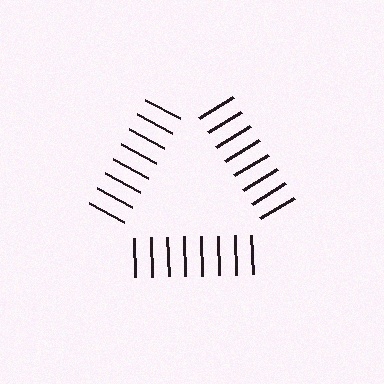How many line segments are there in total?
24 — 8 along each of the 3 edges.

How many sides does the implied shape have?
3 sides — the line-ends trace a triangle.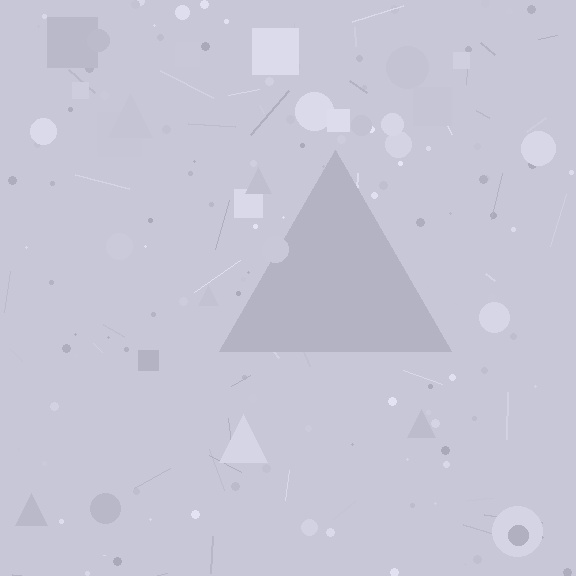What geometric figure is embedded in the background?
A triangle is embedded in the background.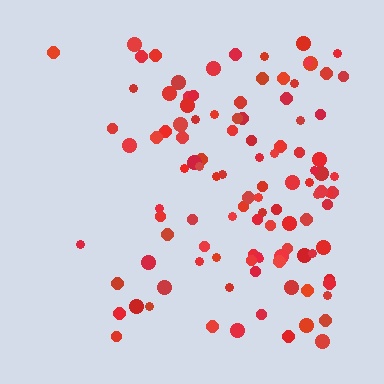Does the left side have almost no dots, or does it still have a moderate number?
Still a moderate number, just noticeably fewer than the right.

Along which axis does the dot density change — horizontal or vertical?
Horizontal.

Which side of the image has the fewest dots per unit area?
The left.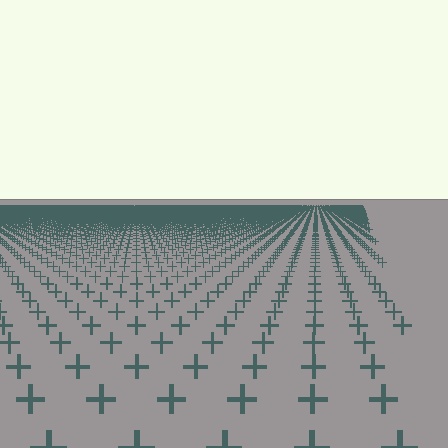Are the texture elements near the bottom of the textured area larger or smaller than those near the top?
Larger. Near the bottom, elements are closer to the viewer and appear at a bigger on-screen size.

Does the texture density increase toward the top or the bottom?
Density increases toward the top.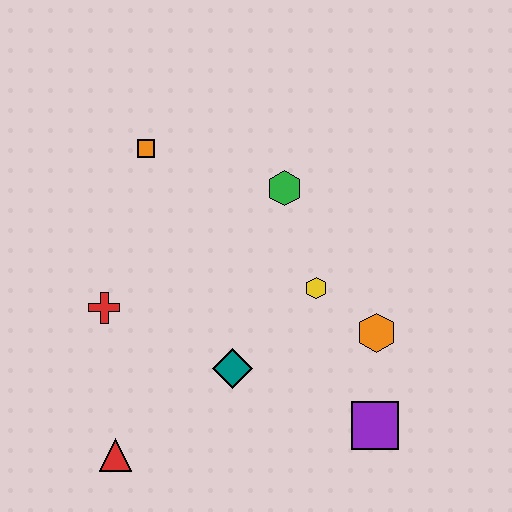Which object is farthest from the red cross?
The purple square is farthest from the red cross.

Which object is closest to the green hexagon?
The yellow hexagon is closest to the green hexagon.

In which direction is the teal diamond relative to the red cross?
The teal diamond is to the right of the red cross.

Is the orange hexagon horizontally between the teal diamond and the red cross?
No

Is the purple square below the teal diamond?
Yes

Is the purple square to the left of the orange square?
No